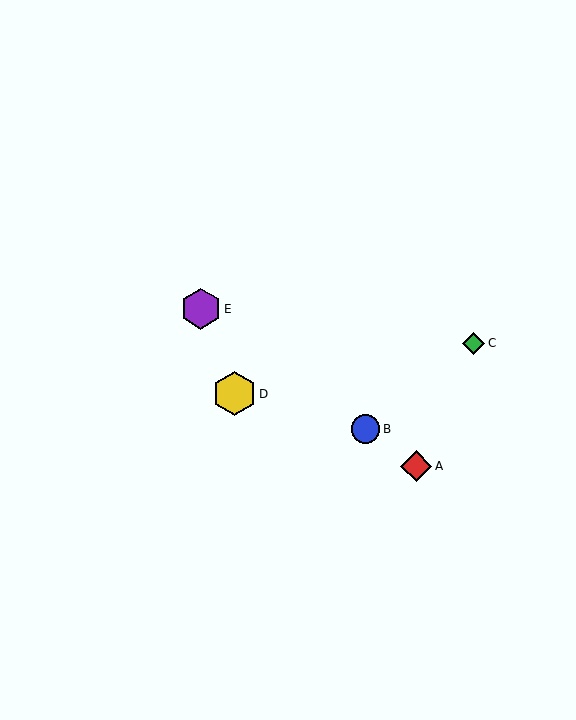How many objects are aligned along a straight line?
3 objects (A, B, E) are aligned along a straight line.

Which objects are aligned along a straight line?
Objects A, B, E are aligned along a straight line.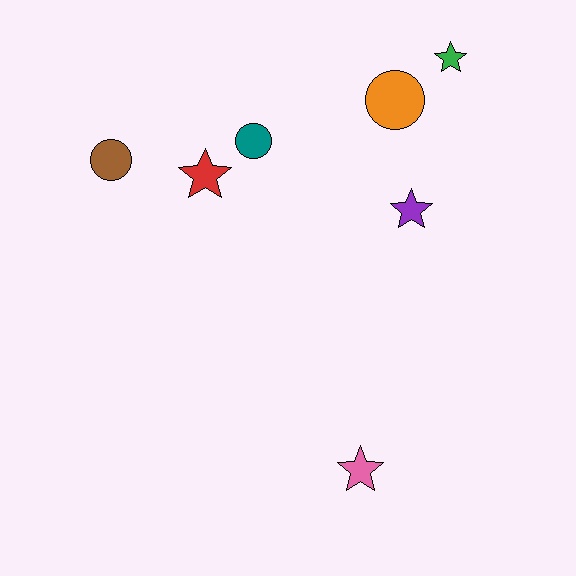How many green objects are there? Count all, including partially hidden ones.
There is 1 green object.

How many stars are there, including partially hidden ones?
There are 4 stars.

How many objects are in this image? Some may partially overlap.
There are 7 objects.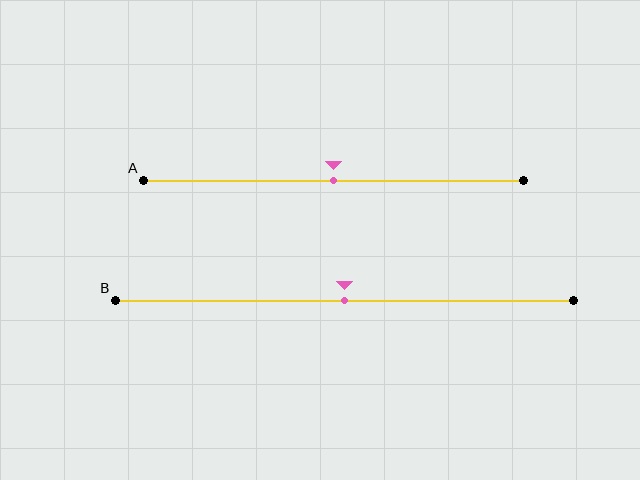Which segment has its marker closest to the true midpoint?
Segment A has its marker closest to the true midpoint.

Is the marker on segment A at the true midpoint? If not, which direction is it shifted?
Yes, the marker on segment A is at the true midpoint.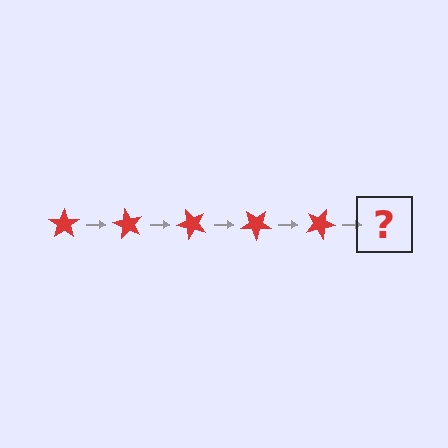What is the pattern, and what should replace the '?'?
The pattern is that the star rotates 60 degrees each step. The '?' should be a red star rotated 300 degrees.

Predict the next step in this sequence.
The next step is a red star rotated 300 degrees.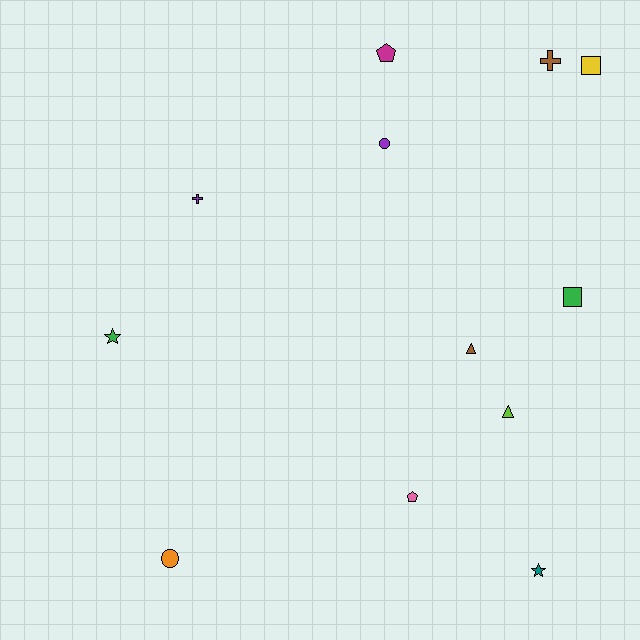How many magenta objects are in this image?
There is 1 magenta object.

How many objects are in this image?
There are 12 objects.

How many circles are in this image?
There are 2 circles.